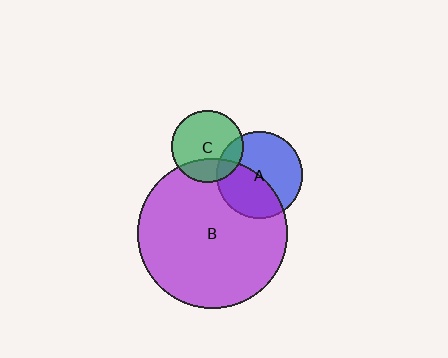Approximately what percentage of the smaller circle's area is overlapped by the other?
Approximately 25%.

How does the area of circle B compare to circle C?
Approximately 4.3 times.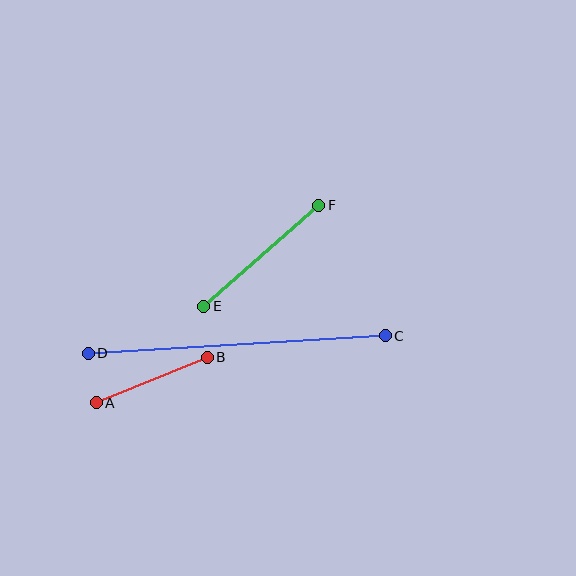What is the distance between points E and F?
The distance is approximately 154 pixels.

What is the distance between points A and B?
The distance is approximately 120 pixels.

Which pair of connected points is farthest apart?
Points C and D are farthest apart.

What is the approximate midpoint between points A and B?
The midpoint is at approximately (152, 380) pixels.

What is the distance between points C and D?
The distance is approximately 297 pixels.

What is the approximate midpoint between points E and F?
The midpoint is at approximately (261, 256) pixels.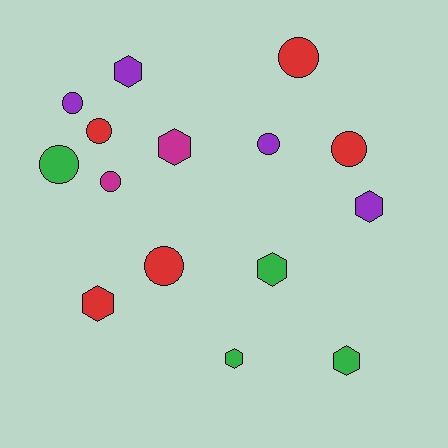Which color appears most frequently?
Red, with 5 objects.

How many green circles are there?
There is 1 green circle.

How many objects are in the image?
There are 15 objects.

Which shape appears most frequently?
Circle, with 8 objects.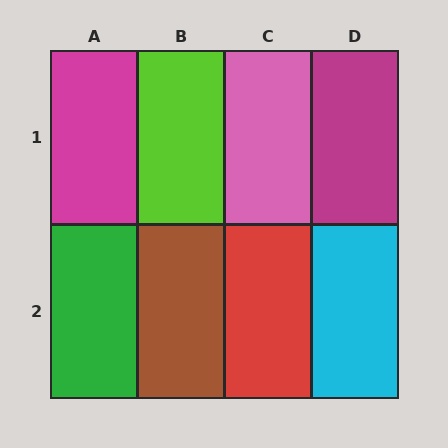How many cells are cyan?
1 cell is cyan.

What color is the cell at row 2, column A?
Green.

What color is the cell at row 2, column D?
Cyan.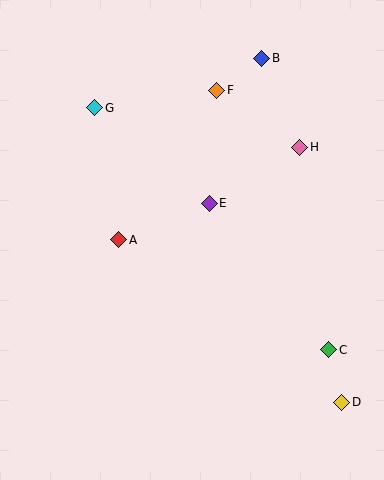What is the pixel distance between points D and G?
The distance between D and G is 384 pixels.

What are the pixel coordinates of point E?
Point E is at (209, 203).